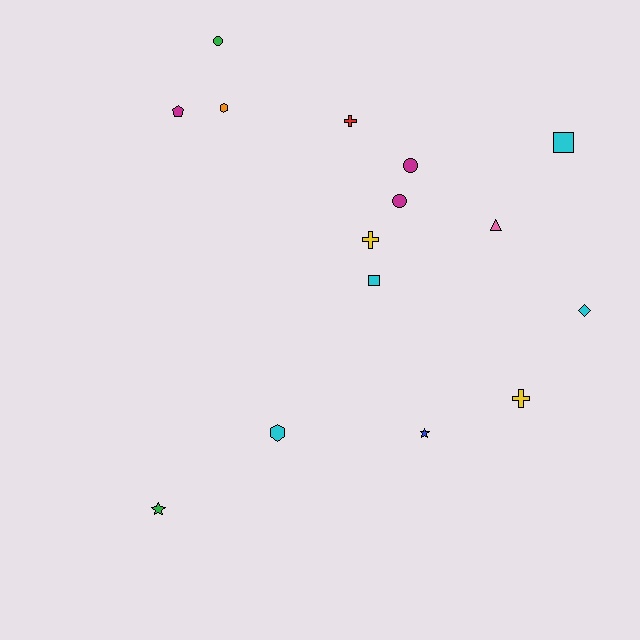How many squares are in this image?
There are 2 squares.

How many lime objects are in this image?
There are no lime objects.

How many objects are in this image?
There are 15 objects.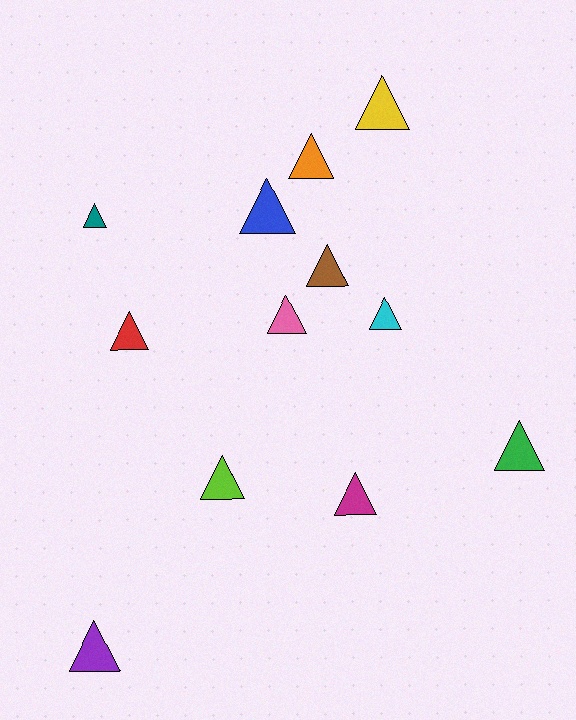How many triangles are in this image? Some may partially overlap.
There are 12 triangles.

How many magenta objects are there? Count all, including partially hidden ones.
There is 1 magenta object.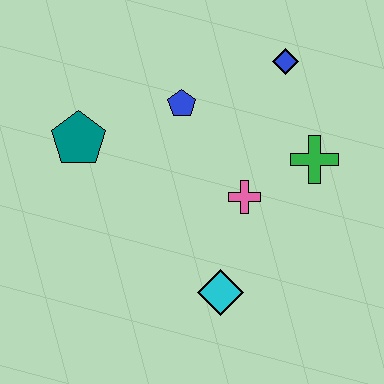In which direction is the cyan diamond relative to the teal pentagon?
The cyan diamond is below the teal pentagon.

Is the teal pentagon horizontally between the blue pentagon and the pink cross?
No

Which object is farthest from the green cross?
The teal pentagon is farthest from the green cross.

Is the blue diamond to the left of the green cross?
Yes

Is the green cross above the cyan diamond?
Yes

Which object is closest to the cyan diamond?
The pink cross is closest to the cyan diamond.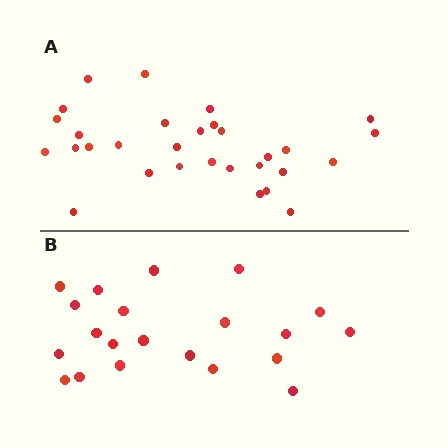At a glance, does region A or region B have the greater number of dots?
Region A (the top region) has more dots.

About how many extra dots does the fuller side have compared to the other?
Region A has roughly 8 or so more dots than region B.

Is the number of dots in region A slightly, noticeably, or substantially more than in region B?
Region A has noticeably more, but not dramatically so. The ratio is roughly 1.4 to 1.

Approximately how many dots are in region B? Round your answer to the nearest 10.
About 20 dots. (The exact count is 21, which rounds to 20.)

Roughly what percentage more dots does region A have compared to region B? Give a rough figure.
About 45% more.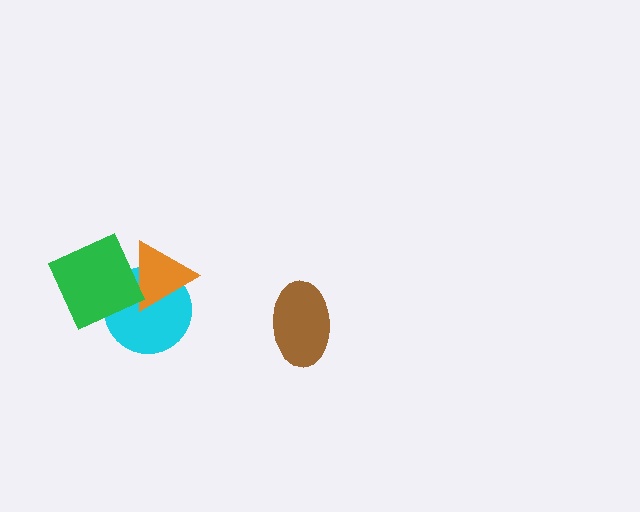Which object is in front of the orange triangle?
The green square is in front of the orange triangle.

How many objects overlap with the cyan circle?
2 objects overlap with the cyan circle.